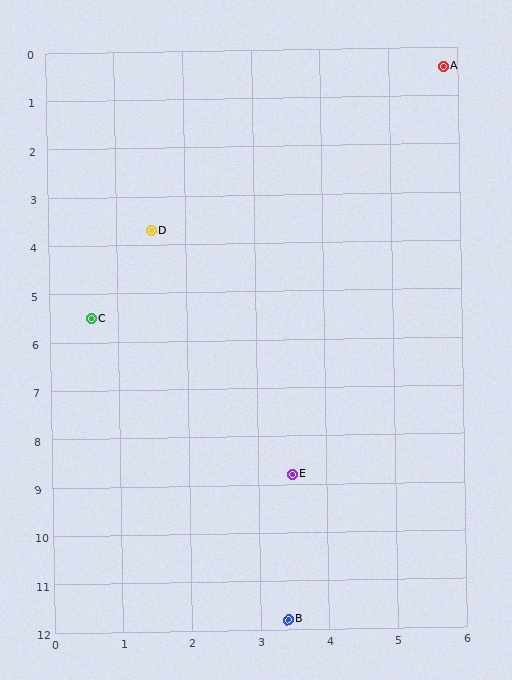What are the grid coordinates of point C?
Point C is at approximately (0.6, 5.5).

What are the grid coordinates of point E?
Point E is at approximately (3.5, 8.8).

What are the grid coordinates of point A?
Point A is at approximately (5.8, 0.4).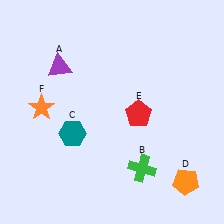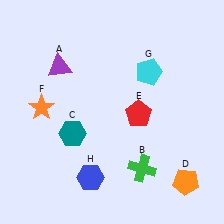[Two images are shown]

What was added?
A cyan pentagon (G), a blue hexagon (H) were added in Image 2.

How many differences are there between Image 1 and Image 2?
There are 2 differences between the two images.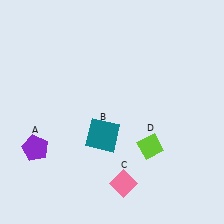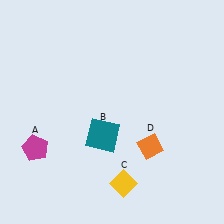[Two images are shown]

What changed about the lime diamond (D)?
In Image 1, D is lime. In Image 2, it changed to orange.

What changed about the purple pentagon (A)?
In Image 1, A is purple. In Image 2, it changed to magenta.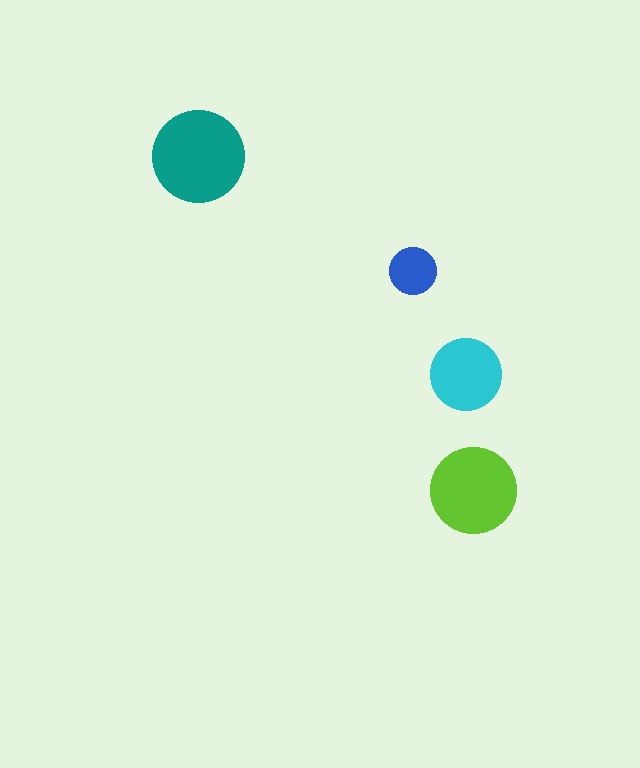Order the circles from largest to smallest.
the teal one, the lime one, the cyan one, the blue one.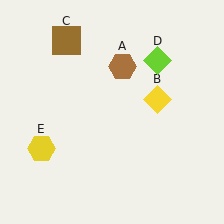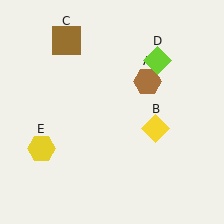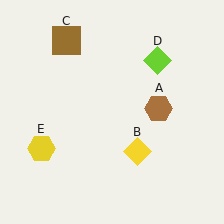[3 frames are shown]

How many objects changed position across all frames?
2 objects changed position: brown hexagon (object A), yellow diamond (object B).